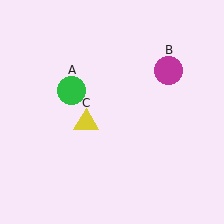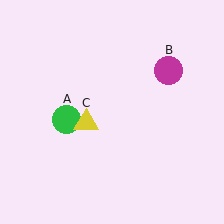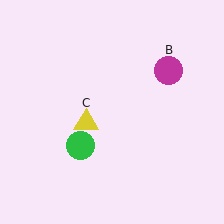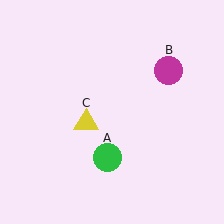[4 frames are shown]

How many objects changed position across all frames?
1 object changed position: green circle (object A).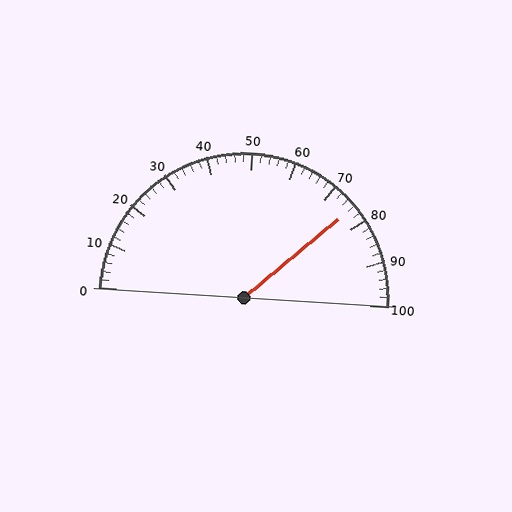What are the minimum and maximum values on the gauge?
The gauge ranges from 0 to 100.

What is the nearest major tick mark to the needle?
The nearest major tick mark is 80.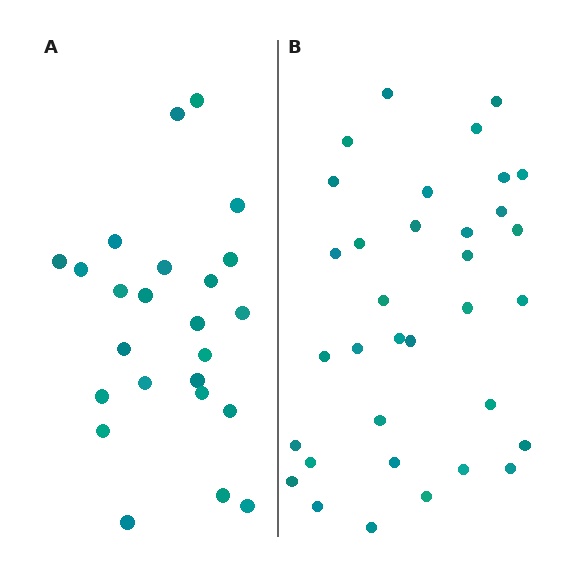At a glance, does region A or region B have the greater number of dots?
Region B (the right region) has more dots.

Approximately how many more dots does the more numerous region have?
Region B has roughly 10 or so more dots than region A.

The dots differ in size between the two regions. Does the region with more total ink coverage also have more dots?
No. Region A has more total ink coverage because its dots are larger, but region B actually contains more individual dots. Total area can be misleading — the number of items is what matters here.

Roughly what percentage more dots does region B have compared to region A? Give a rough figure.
About 40% more.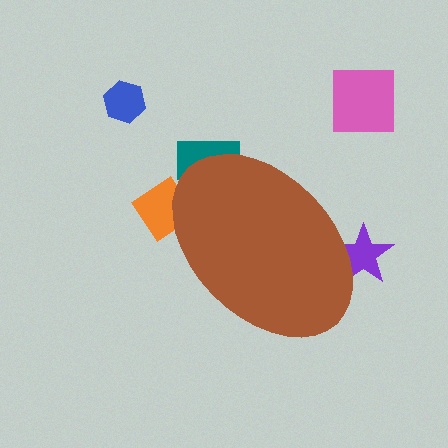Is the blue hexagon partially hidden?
No, the blue hexagon is fully visible.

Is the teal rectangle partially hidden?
Yes, the teal rectangle is partially hidden behind the brown ellipse.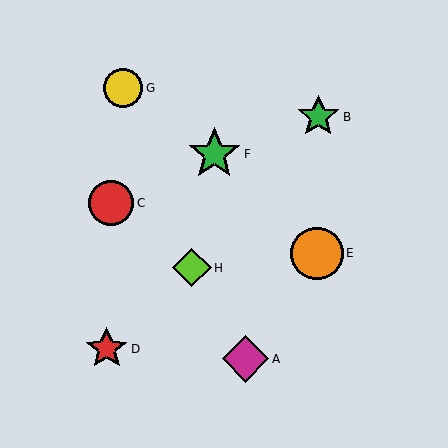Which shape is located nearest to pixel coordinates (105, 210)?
The red circle (labeled C) at (111, 203) is nearest to that location.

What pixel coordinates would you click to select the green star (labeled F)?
Click at (214, 154) to select the green star F.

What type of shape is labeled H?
Shape H is a lime diamond.